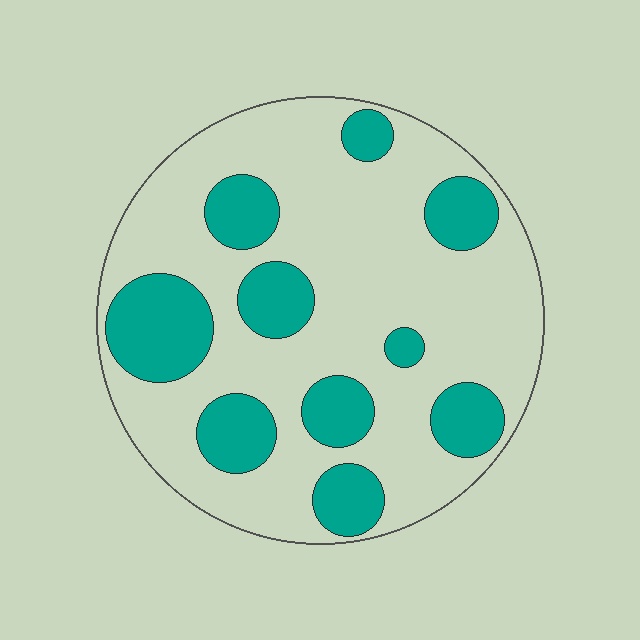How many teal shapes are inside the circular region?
10.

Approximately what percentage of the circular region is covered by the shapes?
Approximately 30%.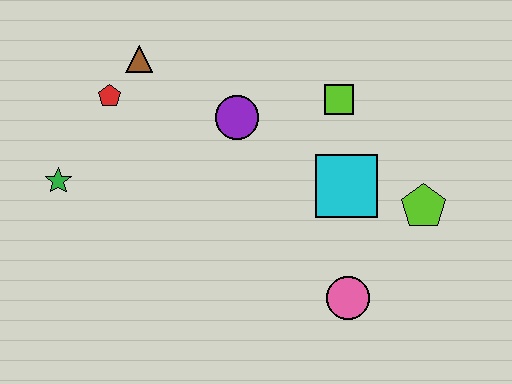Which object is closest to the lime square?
The cyan square is closest to the lime square.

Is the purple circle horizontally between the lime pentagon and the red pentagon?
Yes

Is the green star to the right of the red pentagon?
No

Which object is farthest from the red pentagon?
The lime pentagon is farthest from the red pentagon.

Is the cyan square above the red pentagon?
No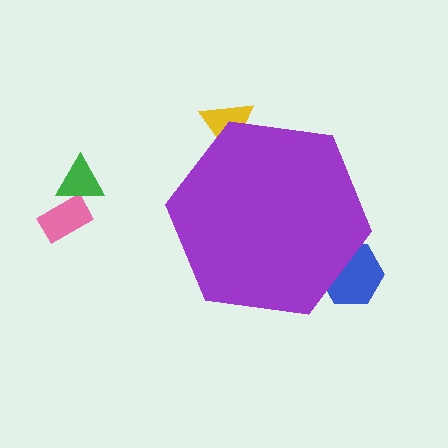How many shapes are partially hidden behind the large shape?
2 shapes are partially hidden.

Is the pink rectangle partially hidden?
No, the pink rectangle is fully visible.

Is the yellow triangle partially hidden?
Yes, the yellow triangle is partially hidden behind the purple hexagon.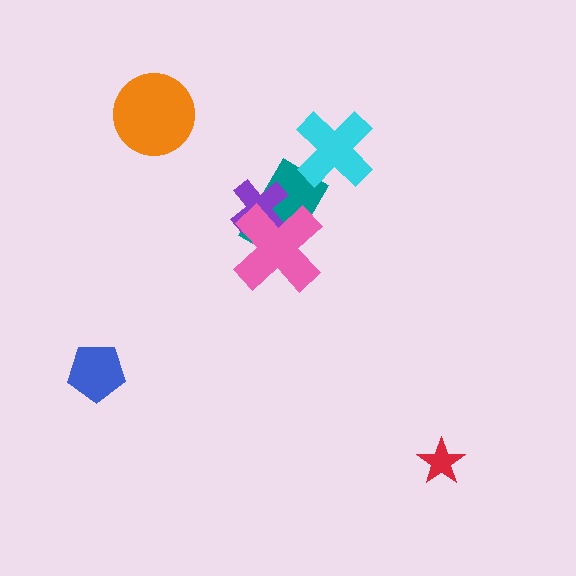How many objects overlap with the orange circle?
0 objects overlap with the orange circle.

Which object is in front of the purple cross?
The pink cross is in front of the purple cross.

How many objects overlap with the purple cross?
2 objects overlap with the purple cross.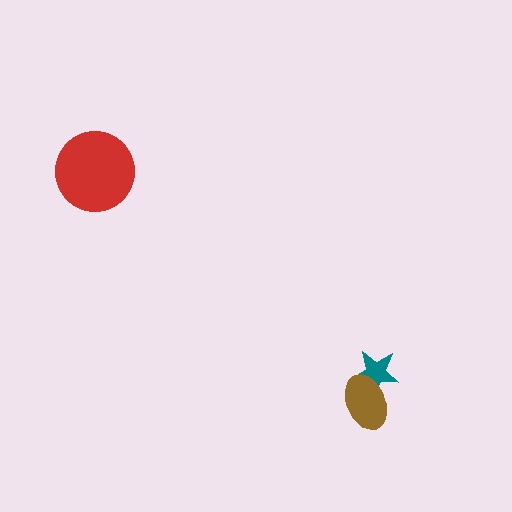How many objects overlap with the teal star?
1 object overlaps with the teal star.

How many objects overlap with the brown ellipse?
1 object overlaps with the brown ellipse.